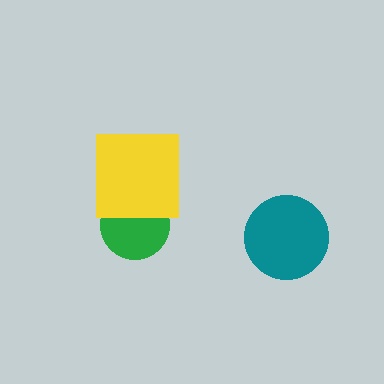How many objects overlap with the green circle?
1 object overlaps with the green circle.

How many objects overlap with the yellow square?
1 object overlaps with the yellow square.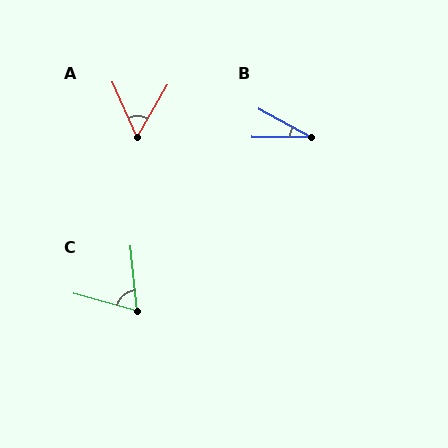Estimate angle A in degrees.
Approximately 53 degrees.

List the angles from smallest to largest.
B (28°), A (53°), C (68°).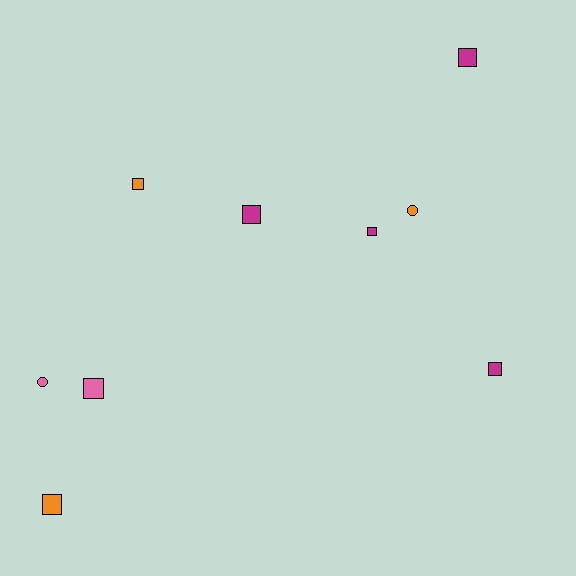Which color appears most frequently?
Magenta, with 4 objects.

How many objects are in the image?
There are 9 objects.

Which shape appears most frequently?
Square, with 7 objects.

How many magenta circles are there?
There are no magenta circles.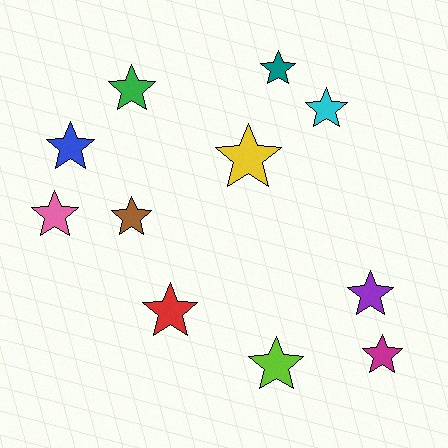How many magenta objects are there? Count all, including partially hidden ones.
There is 1 magenta object.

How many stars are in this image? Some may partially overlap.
There are 11 stars.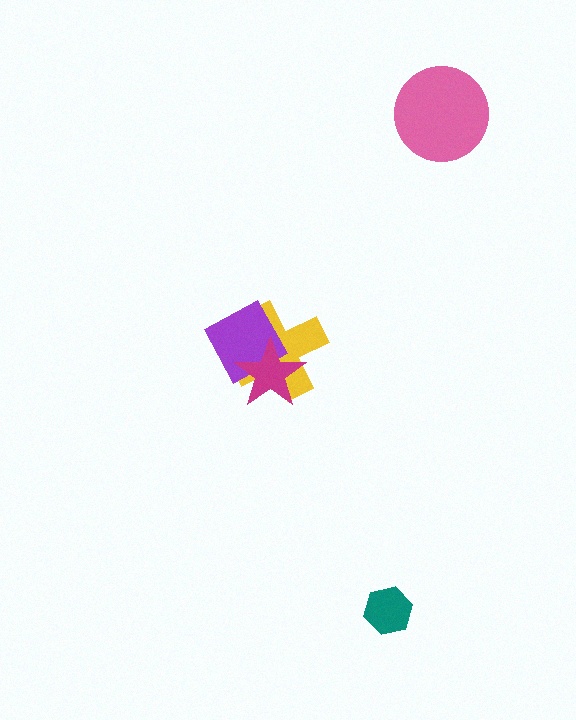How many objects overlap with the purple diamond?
2 objects overlap with the purple diamond.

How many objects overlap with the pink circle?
0 objects overlap with the pink circle.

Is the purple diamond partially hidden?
Yes, it is partially covered by another shape.